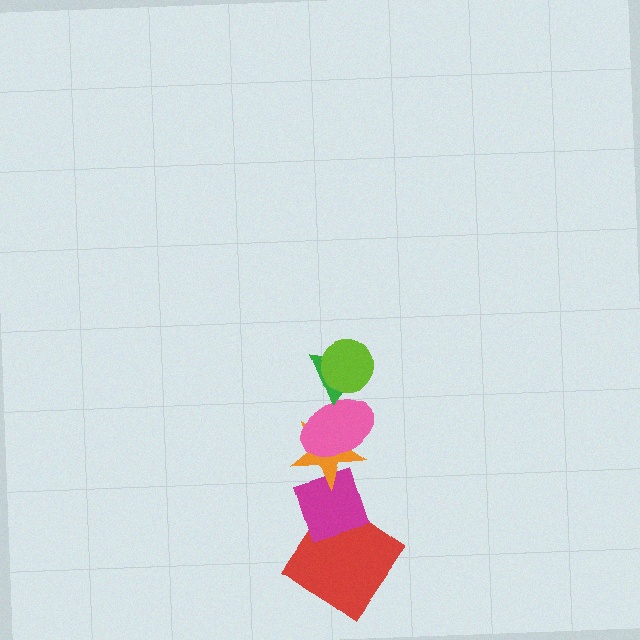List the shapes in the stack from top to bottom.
From top to bottom: the lime circle, the green triangle, the pink ellipse, the orange star, the magenta diamond, the red diamond.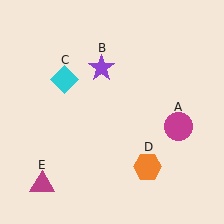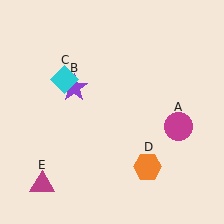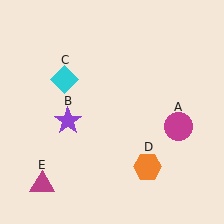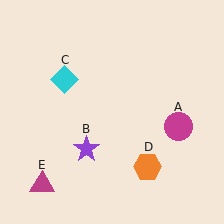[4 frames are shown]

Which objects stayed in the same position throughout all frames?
Magenta circle (object A) and cyan diamond (object C) and orange hexagon (object D) and magenta triangle (object E) remained stationary.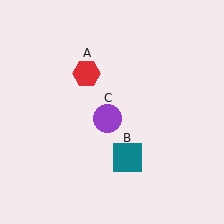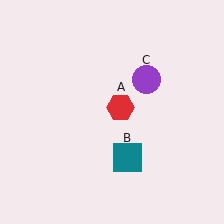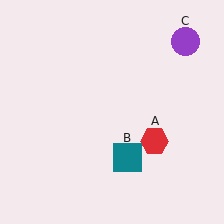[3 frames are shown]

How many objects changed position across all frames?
2 objects changed position: red hexagon (object A), purple circle (object C).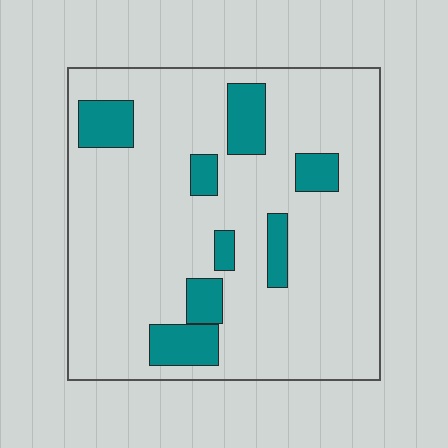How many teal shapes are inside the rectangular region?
8.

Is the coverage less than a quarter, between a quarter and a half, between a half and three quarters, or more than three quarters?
Less than a quarter.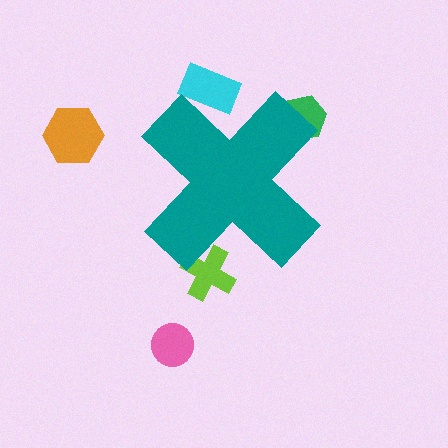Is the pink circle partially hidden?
No, the pink circle is fully visible.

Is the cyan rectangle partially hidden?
Yes, the cyan rectangle is partially hidden behind the teal cross.